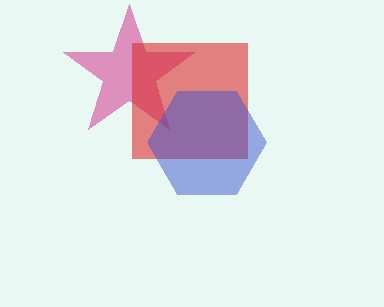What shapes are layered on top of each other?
The layered shapes are: a magenta star, a red square, a blue hexagon.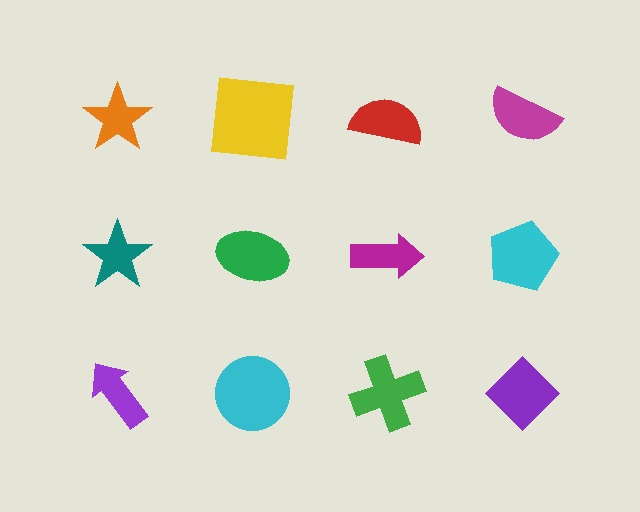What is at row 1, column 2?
A yellow square.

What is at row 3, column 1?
A purple arrow.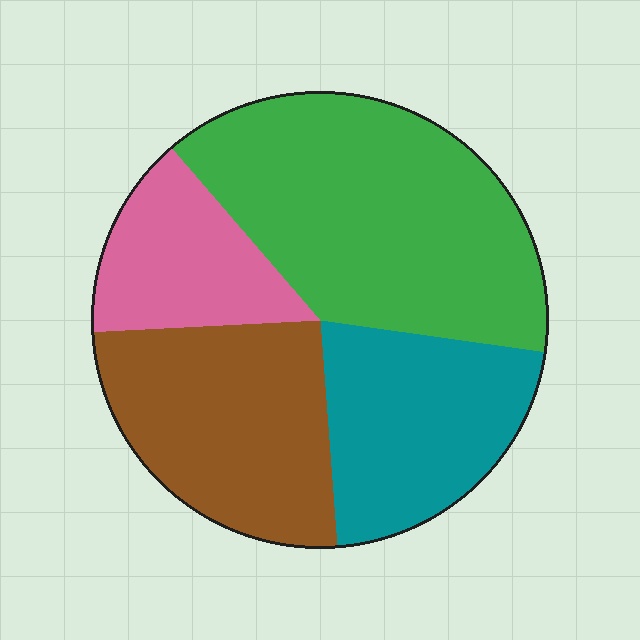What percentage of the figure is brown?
Brown takes up between a quarter and a half of the figure.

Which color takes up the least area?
Pink, at roughly 15%.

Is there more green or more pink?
Green.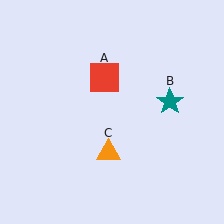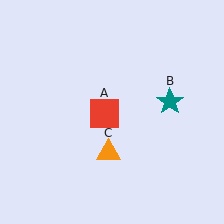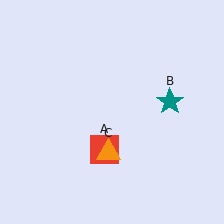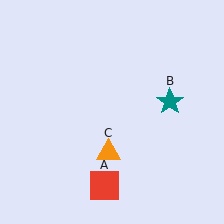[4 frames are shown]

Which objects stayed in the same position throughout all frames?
Teal star (object B) and orange triangle (object C) remained stationary.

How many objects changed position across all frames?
1 object changed position: red square (object A).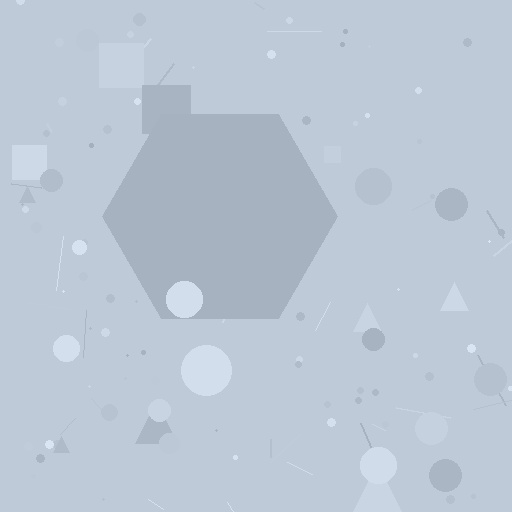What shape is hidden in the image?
A hexagon is hidden in the image.